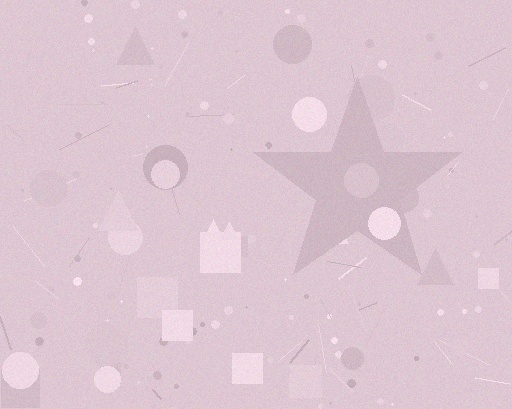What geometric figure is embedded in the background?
A star is embedded in the background.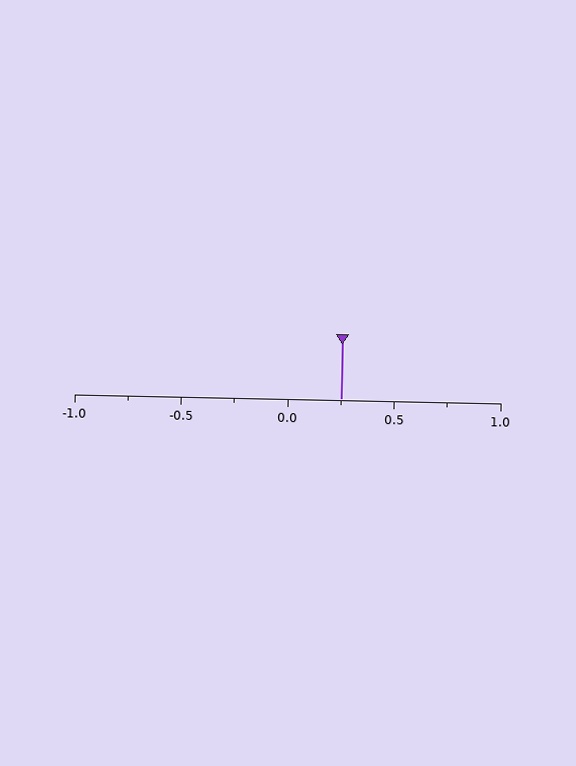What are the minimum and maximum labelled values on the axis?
The axis runs from -1.0 to 1.0.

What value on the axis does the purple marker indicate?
The marker indicates approximately 0.25.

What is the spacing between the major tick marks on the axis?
The major ticks are spaced 0.5 apart.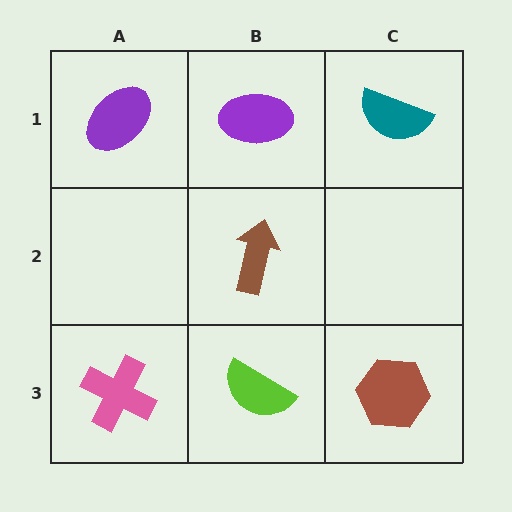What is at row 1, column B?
A purple ellipse.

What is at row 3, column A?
A pink cross.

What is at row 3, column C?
A brown hexagon.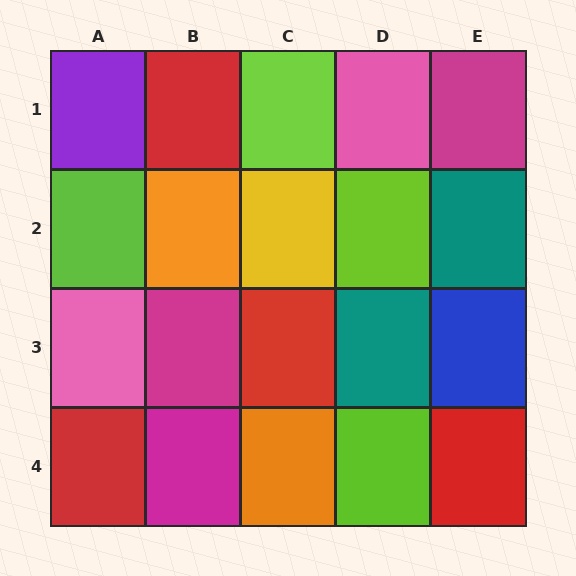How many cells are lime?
4 cells are lime.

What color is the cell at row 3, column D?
Teal.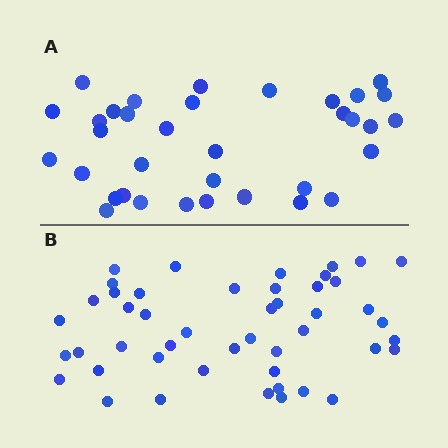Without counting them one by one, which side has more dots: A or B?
Region B (the bottom region) has more dots.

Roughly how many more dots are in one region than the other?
Region B has roughly 12 or so more dots than region A.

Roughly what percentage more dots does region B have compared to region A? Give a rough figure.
About 35% more.